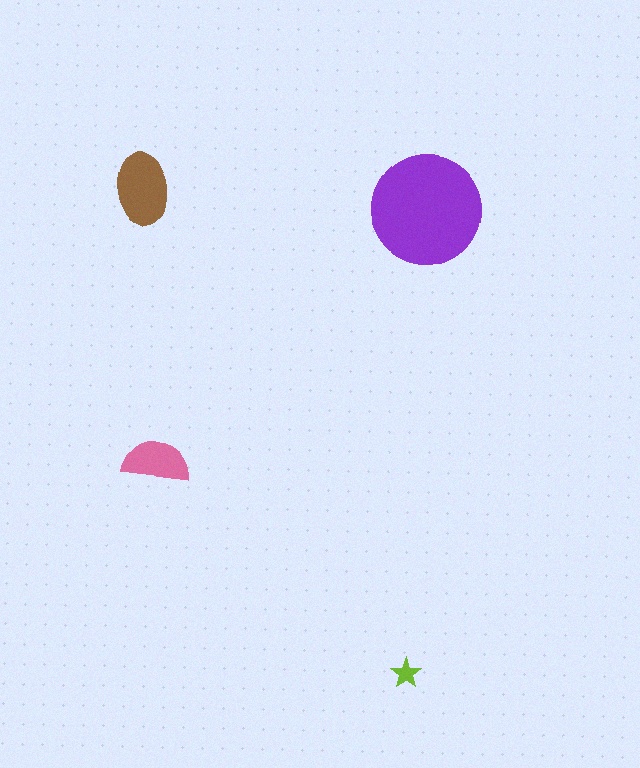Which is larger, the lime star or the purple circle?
The purple circle.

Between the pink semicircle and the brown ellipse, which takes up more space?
The brown ellipse.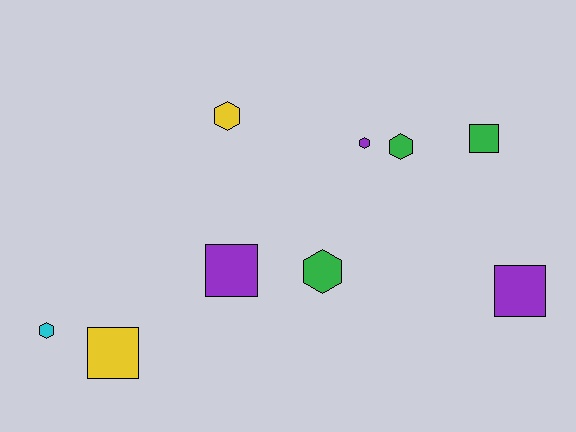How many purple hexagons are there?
There is 1 purple hexagon.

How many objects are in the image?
There are 9 objects.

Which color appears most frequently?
Green, with 3 objects.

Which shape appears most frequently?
Hexagon, with 5 objects.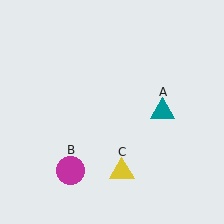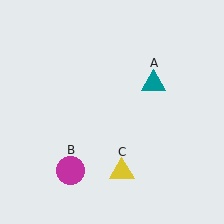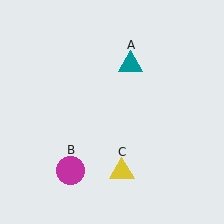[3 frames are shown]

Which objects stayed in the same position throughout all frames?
Magenta circle (object B) and yellow triangle (object C) remained stationary.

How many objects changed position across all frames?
1 object changed position: teal triangle (object A).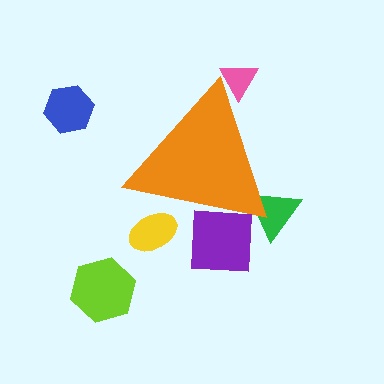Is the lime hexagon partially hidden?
No, the lime hexagon is fully visible.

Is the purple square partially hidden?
Yes, the purple square is partially hidden behind the orange triangle.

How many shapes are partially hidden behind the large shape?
4 shapes are partially hidden.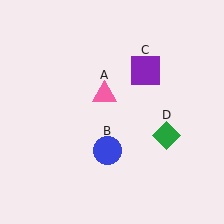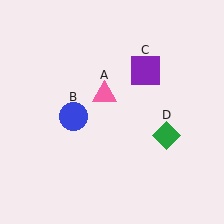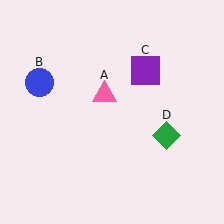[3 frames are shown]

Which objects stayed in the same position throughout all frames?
Pink triangle (object A) and purple square (object C) and green diamond (object D) remained stationary.